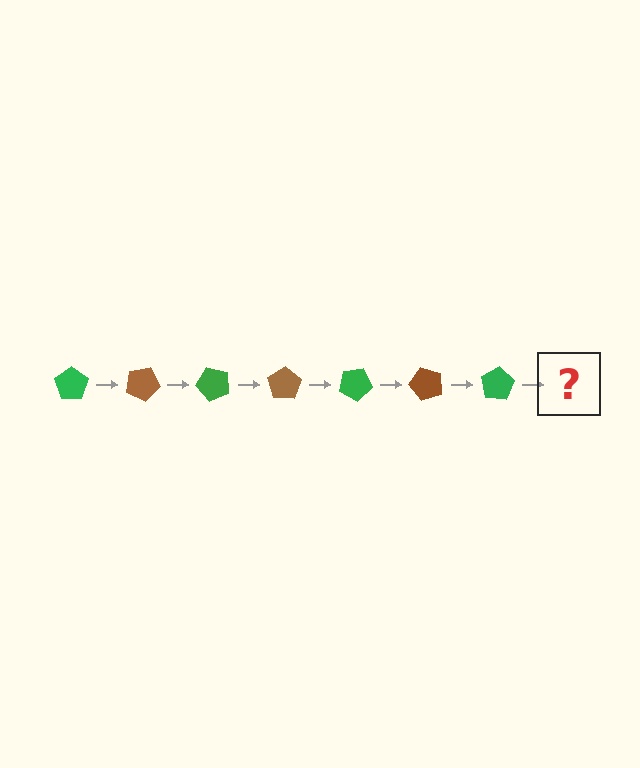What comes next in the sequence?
The next element should be a brown pentagon, rotated 175 degrees from the start.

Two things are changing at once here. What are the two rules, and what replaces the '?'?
The two rules are that it rotates 25 degrees each step and the color cycles through green and brown. The '?' should be a brown pentagon, rotated 175 degrees from the start.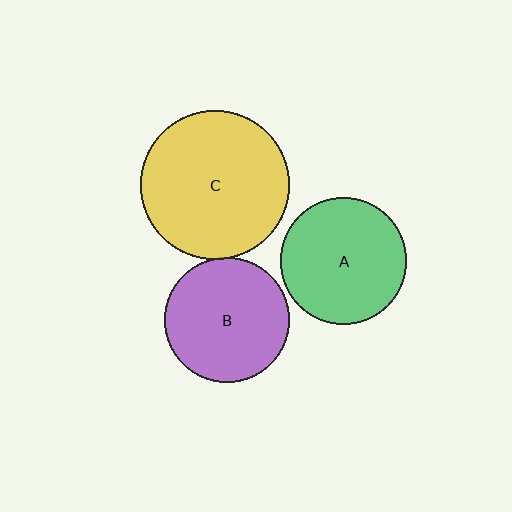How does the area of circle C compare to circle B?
Approximately 1.4 times.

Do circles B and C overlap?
Yes.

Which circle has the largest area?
Circle C (yellow).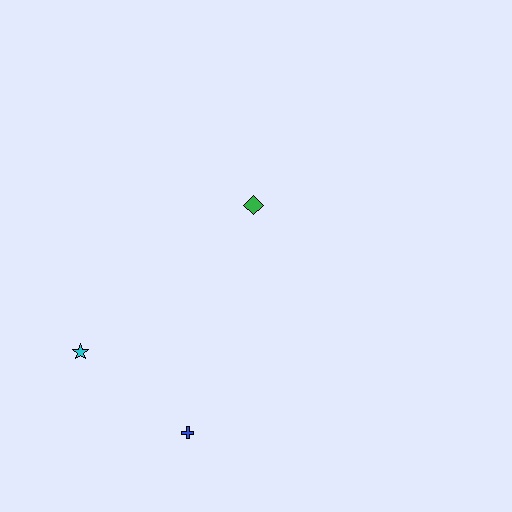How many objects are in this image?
There are 3 objects.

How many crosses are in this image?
There is 1 cross.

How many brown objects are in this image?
There are no brown objects.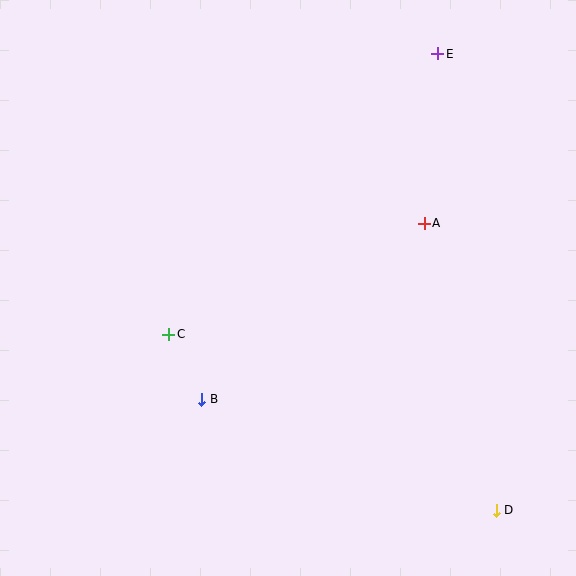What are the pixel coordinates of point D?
Point D is at (496, 510).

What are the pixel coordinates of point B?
Point B is at (202, 399).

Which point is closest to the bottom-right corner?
Point D is closest to the bottom-right corner.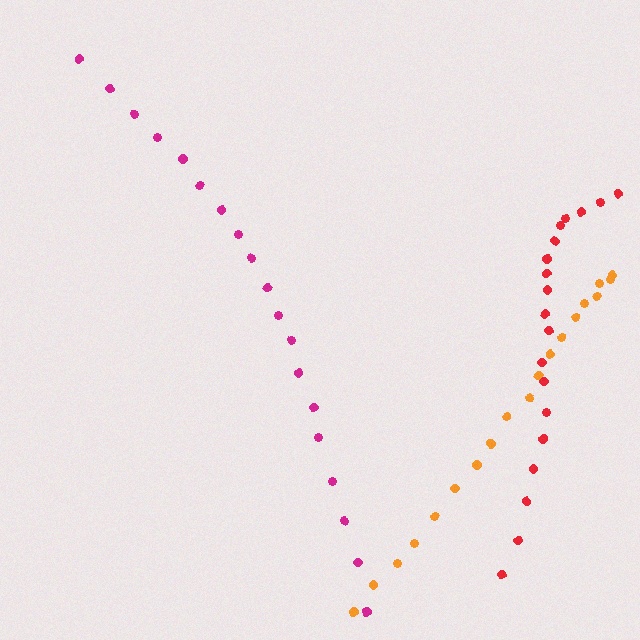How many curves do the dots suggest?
There are 3 distinct paths.